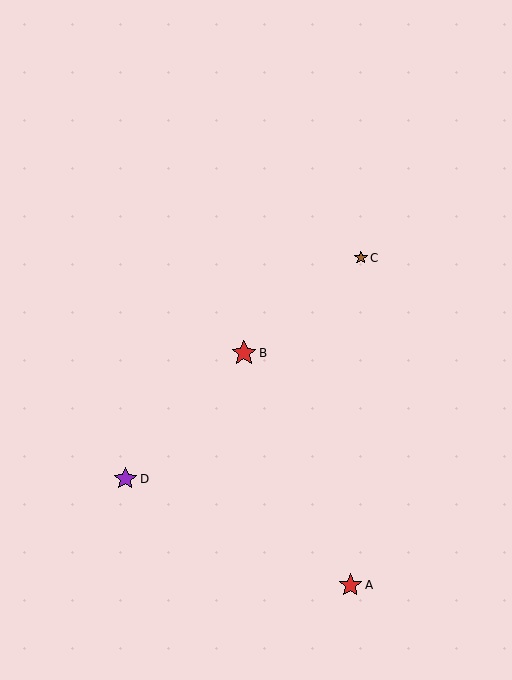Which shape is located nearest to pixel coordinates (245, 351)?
The red star (labeled B) at (244, 353) is nearest to that location.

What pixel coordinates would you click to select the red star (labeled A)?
Click at (350, 585) to select the red star A.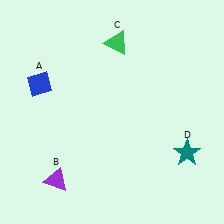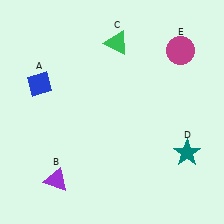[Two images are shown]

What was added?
A magenta circle (E) was added in Image 2.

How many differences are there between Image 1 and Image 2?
There is 1 difference between the two images.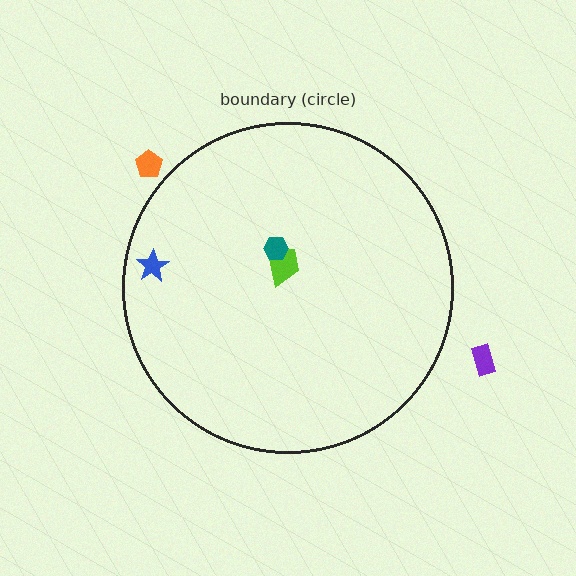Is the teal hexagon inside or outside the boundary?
Inside.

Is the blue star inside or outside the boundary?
Inside.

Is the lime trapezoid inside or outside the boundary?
Inside.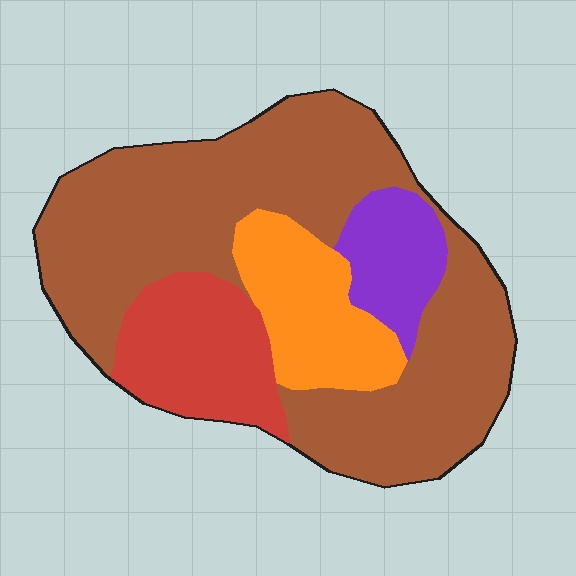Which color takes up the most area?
Brown, at roughly 60%.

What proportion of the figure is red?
Red takes up about one sixth (1/6) of the figure.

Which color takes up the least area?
Purple, at roughly 10%.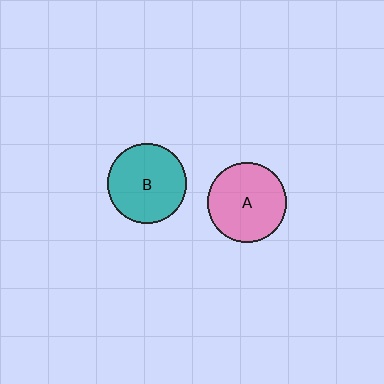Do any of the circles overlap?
No, none of the circles overlap.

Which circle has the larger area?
Circle B (teal).